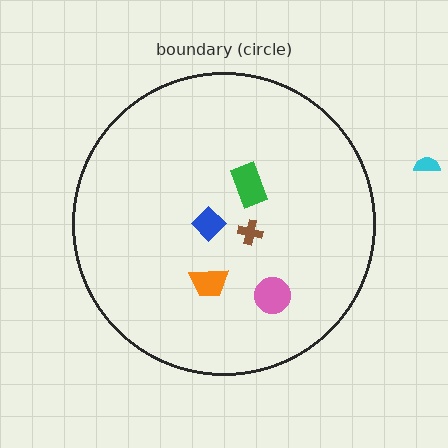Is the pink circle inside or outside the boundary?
Inside.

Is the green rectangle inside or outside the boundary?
Inside.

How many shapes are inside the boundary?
5 inside, 1 outside.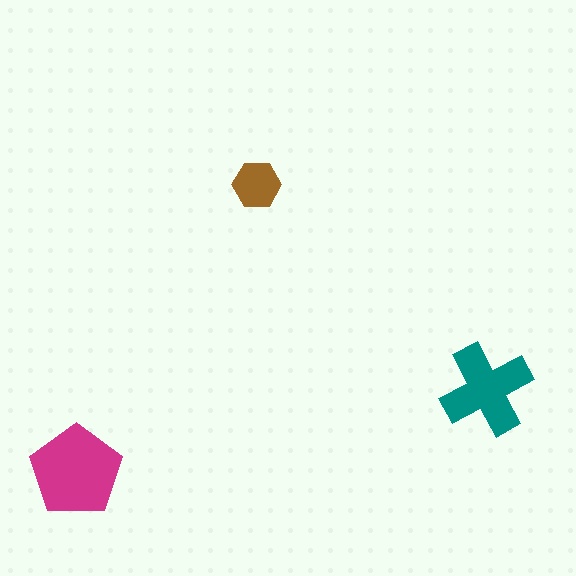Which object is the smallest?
The brown hexagon.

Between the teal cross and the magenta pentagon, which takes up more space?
The magenta pentagon.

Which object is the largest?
The magenta pentagon.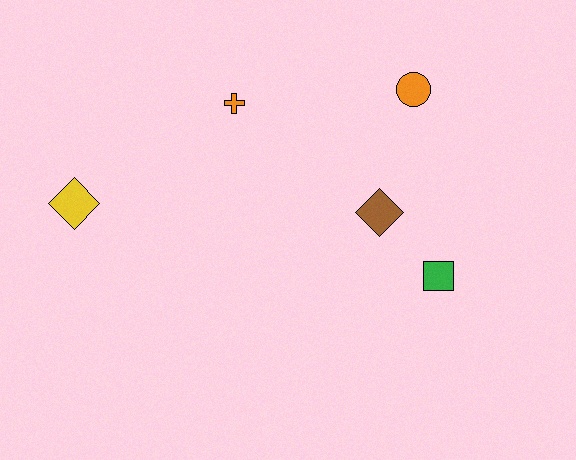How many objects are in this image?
There are 5 objects.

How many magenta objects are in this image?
There are no magenta objects.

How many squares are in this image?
There is 1 square.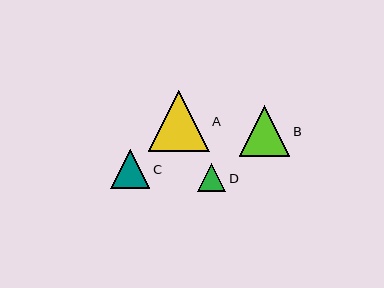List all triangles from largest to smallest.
From largest to smallest: A, B, C, D.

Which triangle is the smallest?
Triangle D is the smallest with a size of approximately 28 pixels.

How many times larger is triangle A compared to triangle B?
Triangle A is approximately 1.2 times the size of triangle B.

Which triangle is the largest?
Triangle A is the largest with a size of approximately 60 pixels.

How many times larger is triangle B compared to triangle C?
Triangle B is approximately 1.3 times the size of triangle C.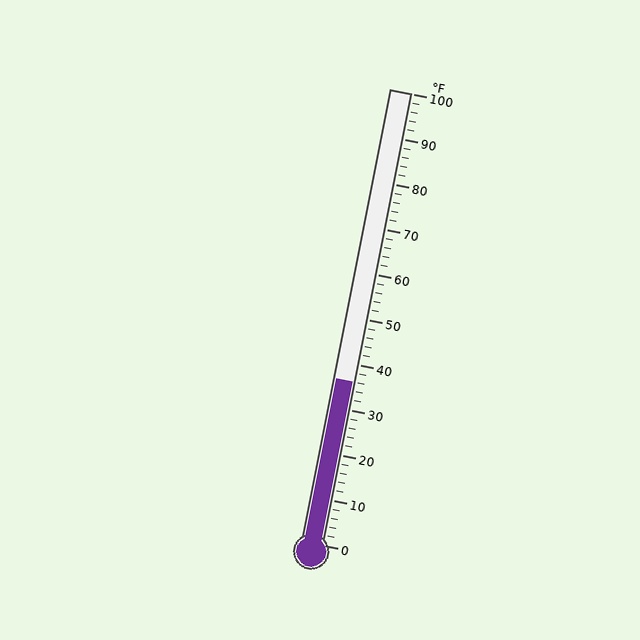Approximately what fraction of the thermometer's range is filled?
The thermometer is filled to approximately 35% of its range.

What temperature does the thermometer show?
The thermometer shows approximately 36°F.